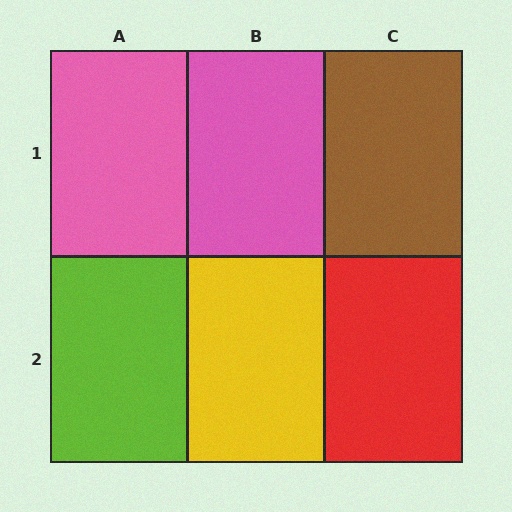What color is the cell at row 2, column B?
Yellow.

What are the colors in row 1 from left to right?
Pink, pink, brown.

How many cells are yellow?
1 cell is yellow.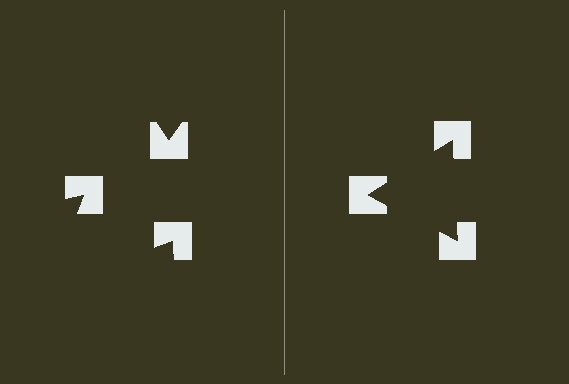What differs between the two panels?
The notched squares are positioned identically on both sides; only the wedge orientations differ. On the right they align to a triangle; on the left they are misaligned.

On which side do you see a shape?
An illusory triangle appears on the right side. On the left side the wedge cuts are rotated, so no coherent shape forms.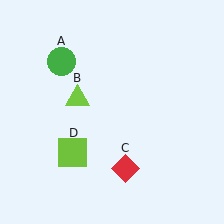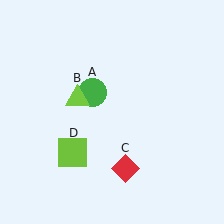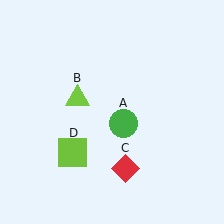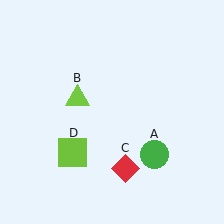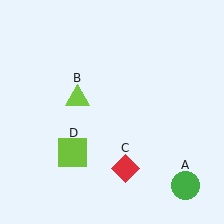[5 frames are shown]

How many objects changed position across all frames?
1 object changed position: green circle (object A).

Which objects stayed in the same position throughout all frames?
Lime triangle (object B) and red diamond (object C) and lime square (object D) remained stationary.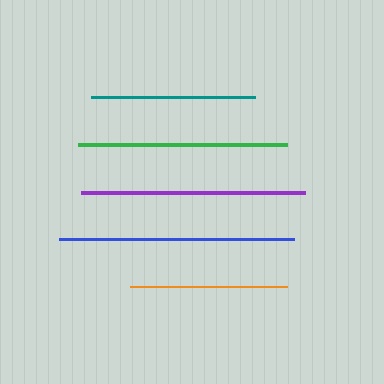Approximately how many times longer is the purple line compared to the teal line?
The purple line is approximately 1.4 times the length of the teal line.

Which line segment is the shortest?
The orange line is the shortest at approximately 157 pixels.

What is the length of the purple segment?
The purple segment is approximately 224 pixels long.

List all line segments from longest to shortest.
From longest to shortest: blue, purple, green, teal, orange.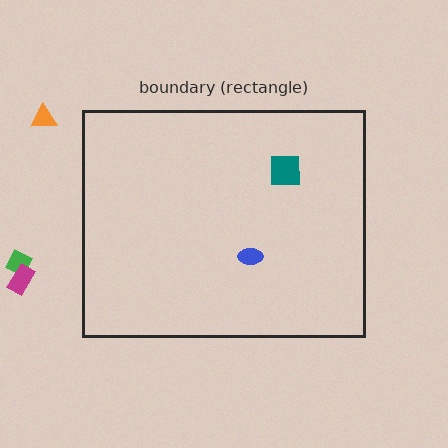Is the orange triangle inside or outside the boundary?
Outside.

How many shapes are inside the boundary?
2 inside, 3 outside.